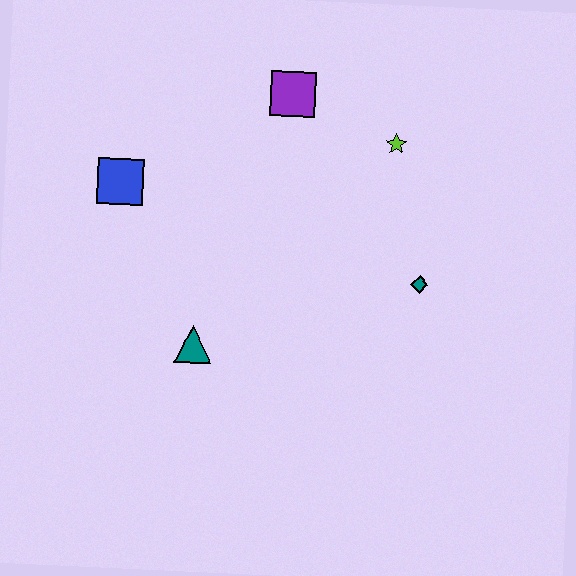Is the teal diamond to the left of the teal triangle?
No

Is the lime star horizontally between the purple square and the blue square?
No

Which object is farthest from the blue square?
The teal diamond is farthest from the blue square.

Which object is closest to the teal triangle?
The blue square is closest to the teal triangle.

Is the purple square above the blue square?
Yes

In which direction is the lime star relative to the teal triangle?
The lime star is above the teal triangle.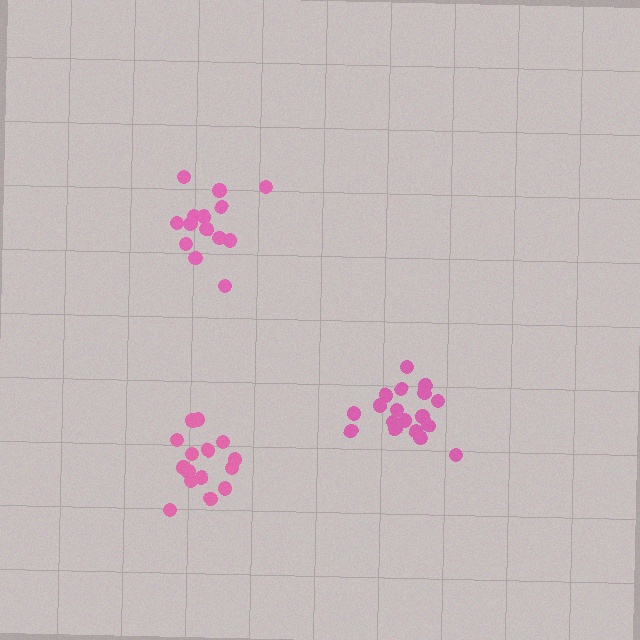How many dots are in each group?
Group 1: 15 dots, Group 2: 16 dots, Group 3: 18 dots (49 total).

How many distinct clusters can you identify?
There are 3 distinct clusters.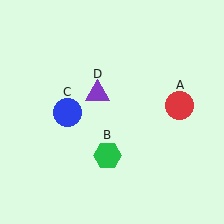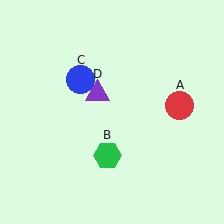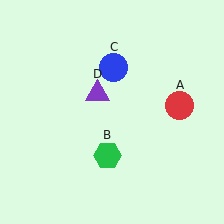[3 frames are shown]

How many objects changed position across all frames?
1 object changed position: blue circle (object C).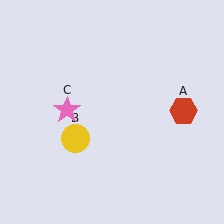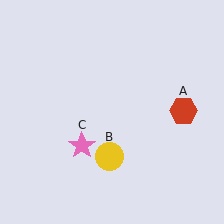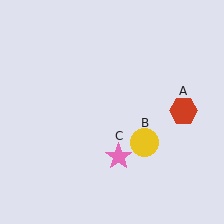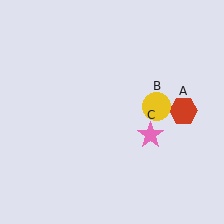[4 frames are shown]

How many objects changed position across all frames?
2 objects changed position: yellow circle (object B), pink star (object C).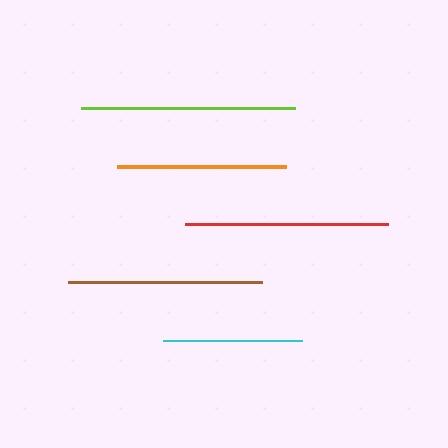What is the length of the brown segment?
The brown segment is approximately 194 pixels long.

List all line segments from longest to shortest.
From longest to shortest: lime, red, brown, orange, cyan.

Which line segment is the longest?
The lime line is the longest at approximately 214 pixels.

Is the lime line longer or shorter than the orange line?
The lime line is longer than the orange line.